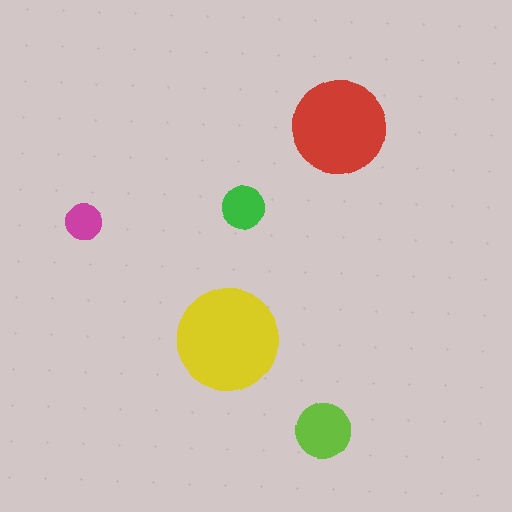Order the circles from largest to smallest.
the yellow one, the red one, the lime one, the green one, the magenta one.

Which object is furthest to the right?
The red circle is rightmost.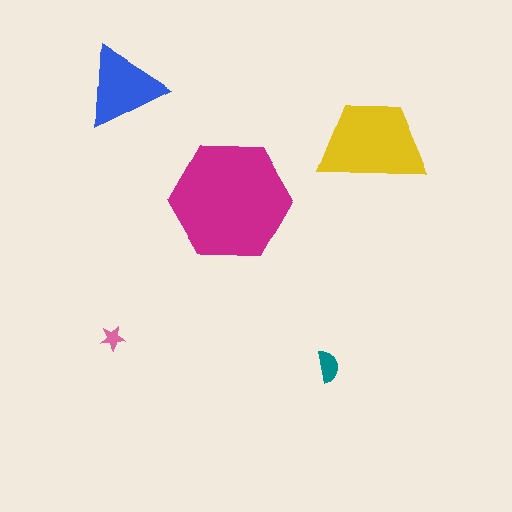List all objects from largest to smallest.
The magenta hexagon, the yellow trapezoid, the blue triangle, the teal semicircle, the pink star.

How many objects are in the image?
There are 5 objects in the image.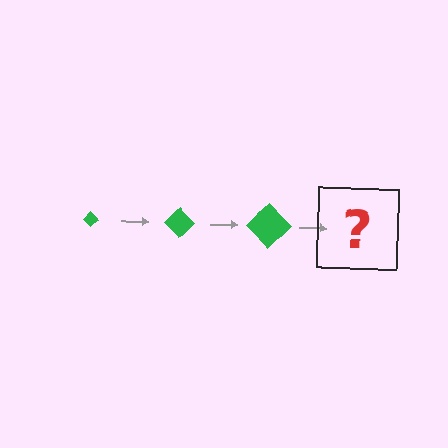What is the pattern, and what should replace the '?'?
The pattern is that the diamond gets progressively larger each step. The '?' should be a green diamond, larger than the previous one.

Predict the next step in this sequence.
The next step is a green diamond, larger than the previous one.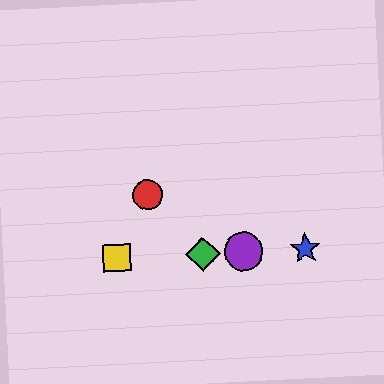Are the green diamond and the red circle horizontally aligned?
No, the green diamond is at y≈254 and the red circle is at y≈195.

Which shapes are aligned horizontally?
The blue star, the green diamond, the yellow square, the purple circle are aligned horizontally.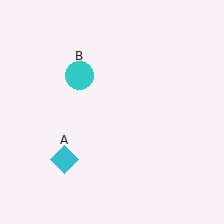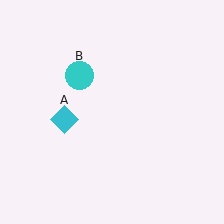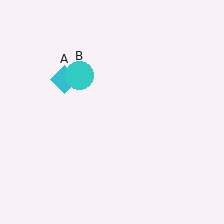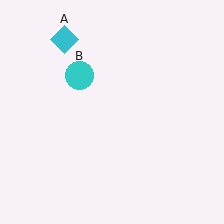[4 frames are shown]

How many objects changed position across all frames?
1 object changed position: cyan diamond (object A).